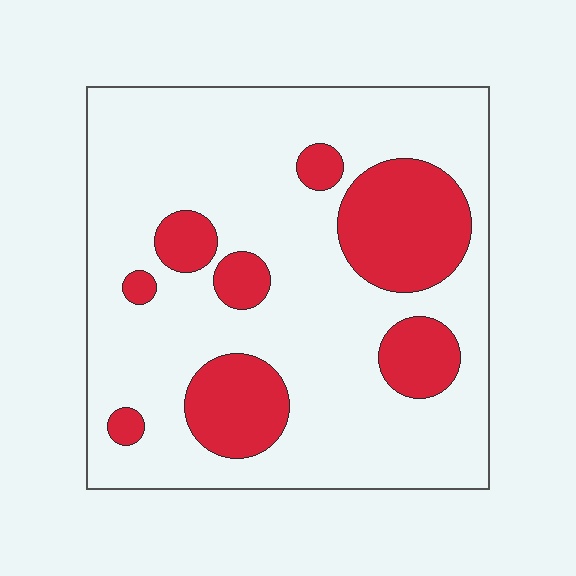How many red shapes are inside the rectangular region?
8.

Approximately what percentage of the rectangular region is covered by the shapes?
Approximately 25%.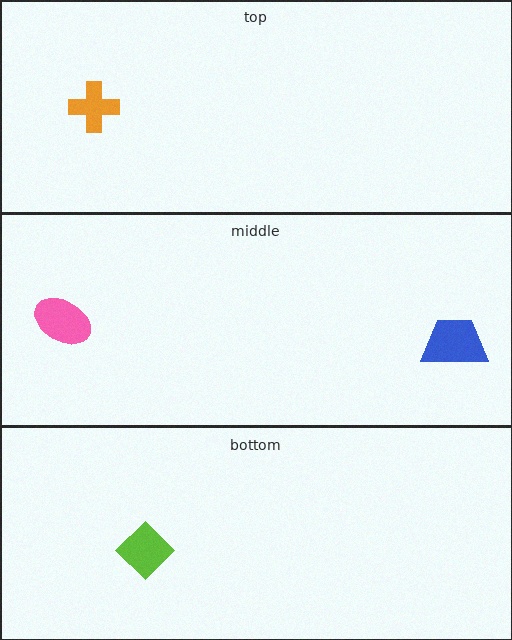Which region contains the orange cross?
The top region.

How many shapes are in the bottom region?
1.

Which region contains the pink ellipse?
The middle region.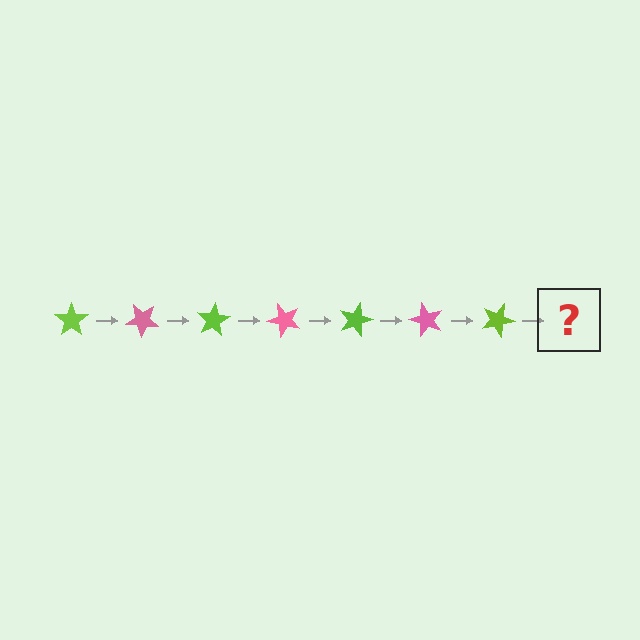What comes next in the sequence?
The next element should be a pink star, rotated 280 degrees from the start.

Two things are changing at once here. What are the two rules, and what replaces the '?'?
The two rules are that it rotates 40 degrees each step and the color cycles through lime and pink. The '?' should be a pink star, rotated 280 degrees from the start.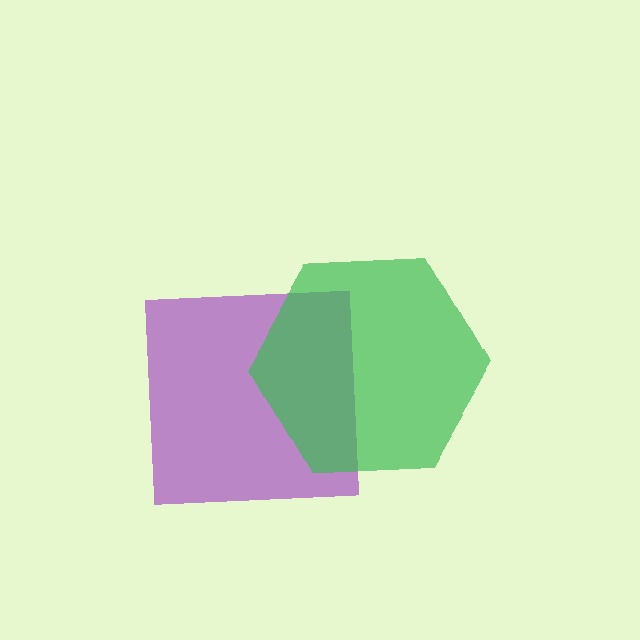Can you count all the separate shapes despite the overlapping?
Yes, there are 2 separate shapes.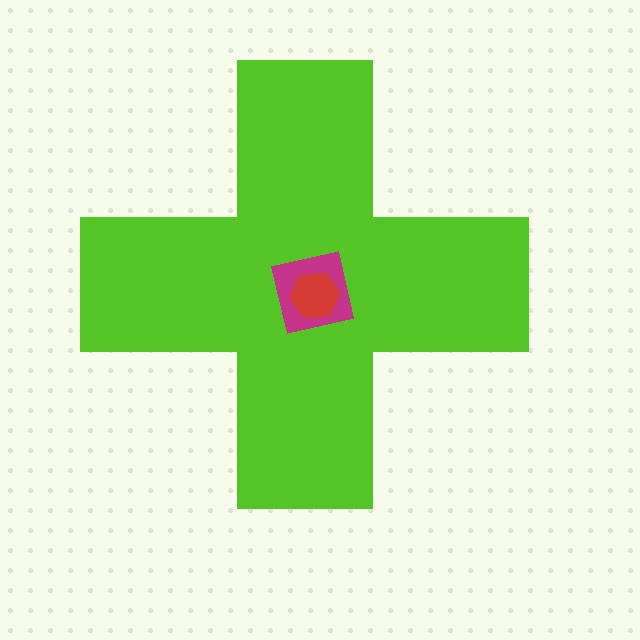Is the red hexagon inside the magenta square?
Yes.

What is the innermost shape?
The red hexagon.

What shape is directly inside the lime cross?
The magenta square.